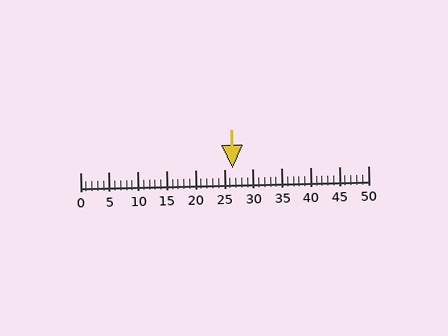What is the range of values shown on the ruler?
The ruler shows values from 0 to 50.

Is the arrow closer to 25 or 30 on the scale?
The arrow is closer to 25.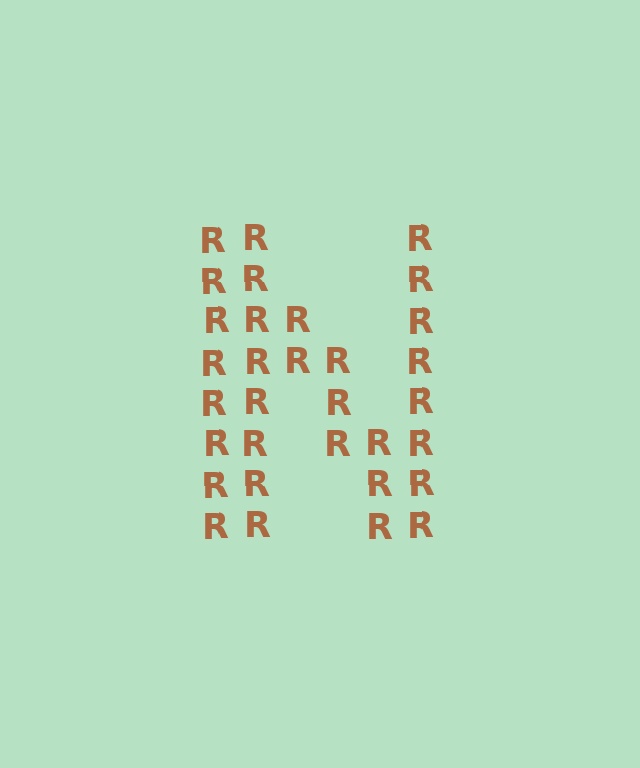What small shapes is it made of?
It is made of small letter R's.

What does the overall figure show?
The overall figure shows the letter N.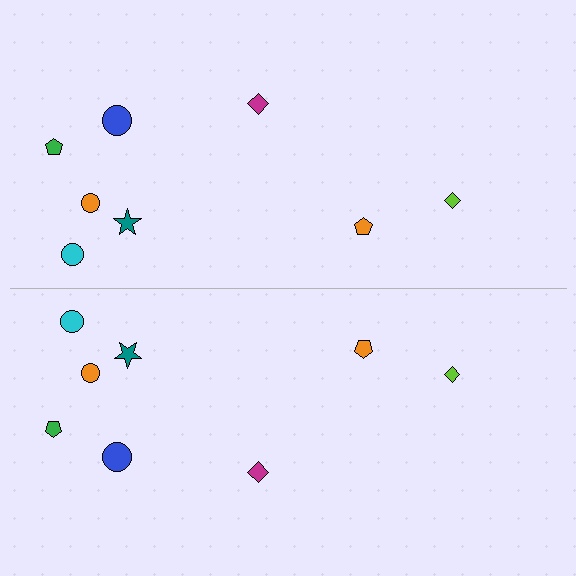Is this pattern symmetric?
Yes, this pattern has bilateral (reflection) symmetry.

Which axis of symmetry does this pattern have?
The pattern has a horizontal axis of symmetry running through the center of the image.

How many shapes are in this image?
There are 16 shapes in this image.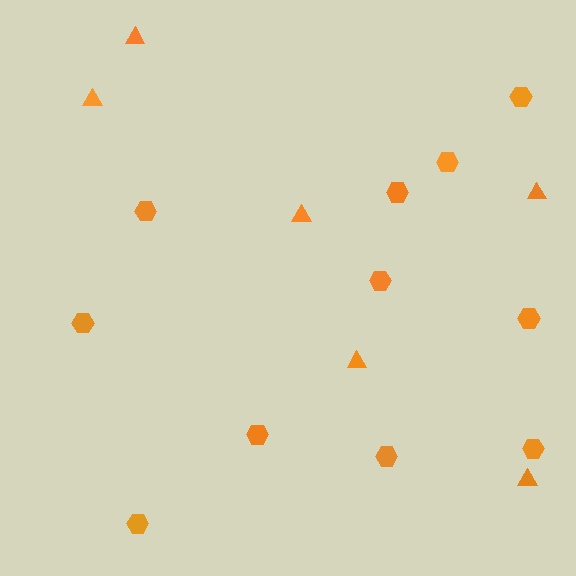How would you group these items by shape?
There are 2 groups: one group of triangles (6) and one group of hexagons (11).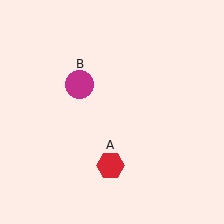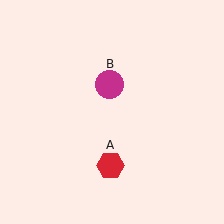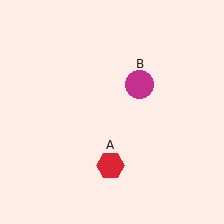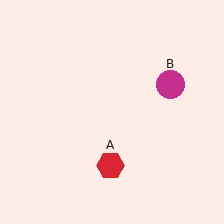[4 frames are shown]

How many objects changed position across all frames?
1 object changed position: magenta circle (object B).